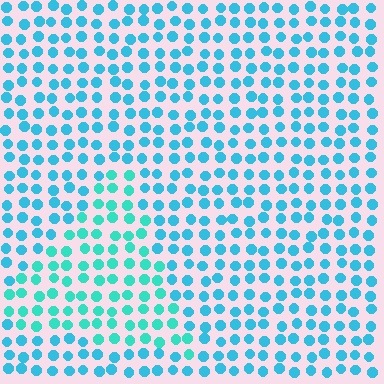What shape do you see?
I see a triangle.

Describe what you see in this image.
The image is filled with small cyan elements in a uniform arrangement. A triangle-shaped region is visible where the elements are tinted to a slightly different hue, forming a subtle color boundary.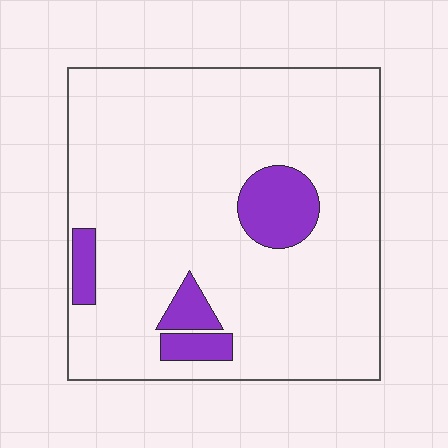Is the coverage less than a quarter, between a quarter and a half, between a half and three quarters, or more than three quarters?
Less than a quarter.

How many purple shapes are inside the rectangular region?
4.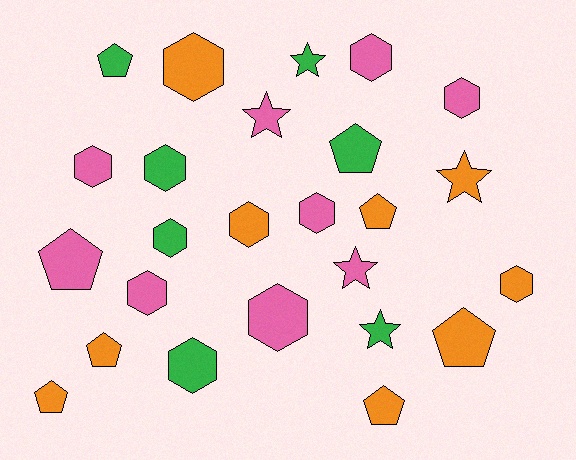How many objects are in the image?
There are 25 objects.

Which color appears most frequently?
Pink, with 9 objects.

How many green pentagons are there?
There are 2 green pentagons.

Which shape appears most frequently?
Hexagon, with 12 objects.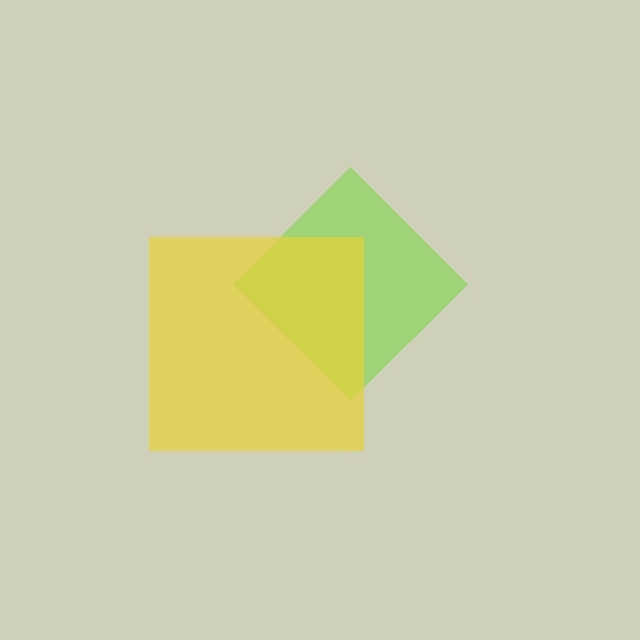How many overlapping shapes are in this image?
There are 2 overlapping shapes in the image.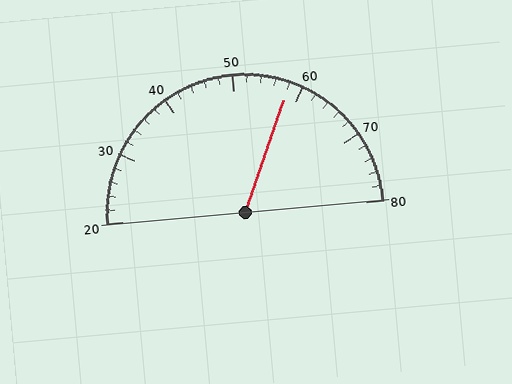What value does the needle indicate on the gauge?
The needle indicates approximately 58.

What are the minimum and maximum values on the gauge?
The gauge ranges from 20 to 80.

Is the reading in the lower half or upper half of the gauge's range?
The reading is in the upper half of the range (20 to 80).